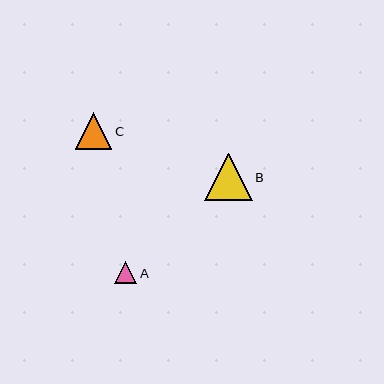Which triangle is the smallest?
Triangle A is the smallest with a size of approximately 22 pixels.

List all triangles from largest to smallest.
From largest to smallest: B, C, A.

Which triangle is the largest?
Triangle B is the largest with a size of approximately 47 pixels.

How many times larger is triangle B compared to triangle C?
Triangle B is approximately 1.3 times the size of triangle C.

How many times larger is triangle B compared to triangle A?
Triangle B is approximately 2.2 times the size of triangle A.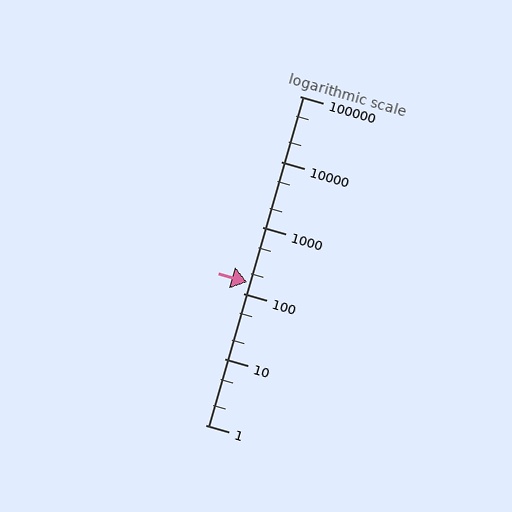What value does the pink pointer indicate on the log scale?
The pointer indicates approximately 150.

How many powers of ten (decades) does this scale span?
The scale spans 5 decades, from 1 to 100000.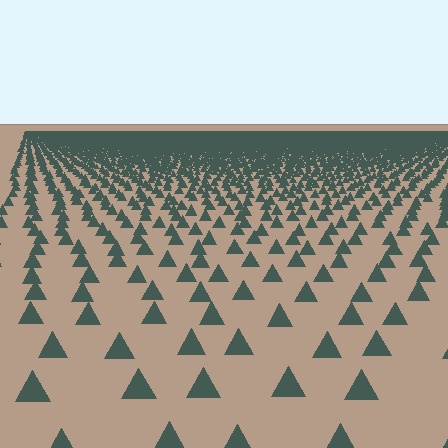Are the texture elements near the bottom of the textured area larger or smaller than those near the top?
Larger. Near the bottom, elements are closer to the viewer and appear at a bigger on-screen size.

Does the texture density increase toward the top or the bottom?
Density increases toward the top.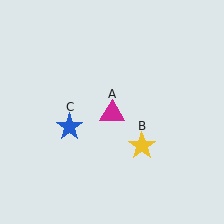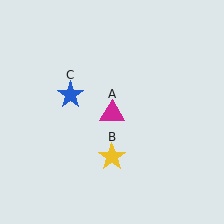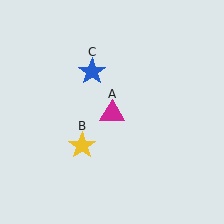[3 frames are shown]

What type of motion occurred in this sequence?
The yellow star (object B), blue star (object C) rotated clockwise around the center of the scene.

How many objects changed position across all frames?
2 objects changed position: yellow star (object B), blue star (object C).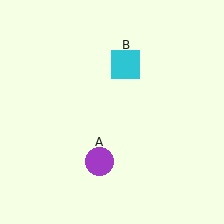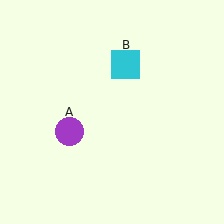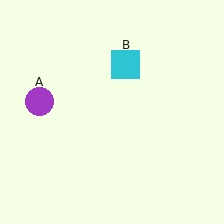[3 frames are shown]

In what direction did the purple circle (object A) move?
The purple circle (object A) moved up and to the left.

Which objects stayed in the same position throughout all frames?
Cyan square (object B) remained stationary.